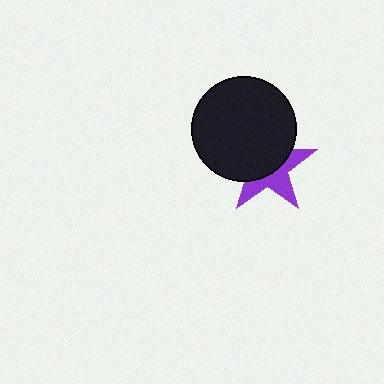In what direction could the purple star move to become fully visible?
The purple star could move toward the lower-right. That would shift it out from behind the black circle entirely.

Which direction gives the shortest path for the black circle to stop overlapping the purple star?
Moving toward the upper-left gives the shortest separation.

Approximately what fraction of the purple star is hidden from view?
Roughly 57% of the purple star is hidden behind the black circle.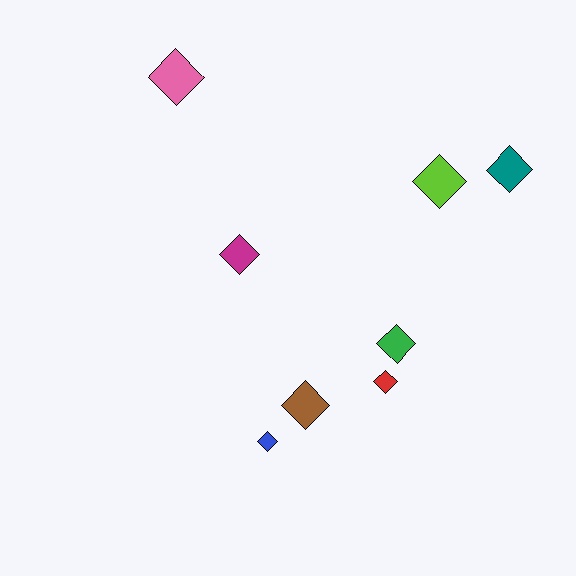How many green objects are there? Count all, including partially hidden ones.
There is 1 green object.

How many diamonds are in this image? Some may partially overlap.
There are 8 diamonds.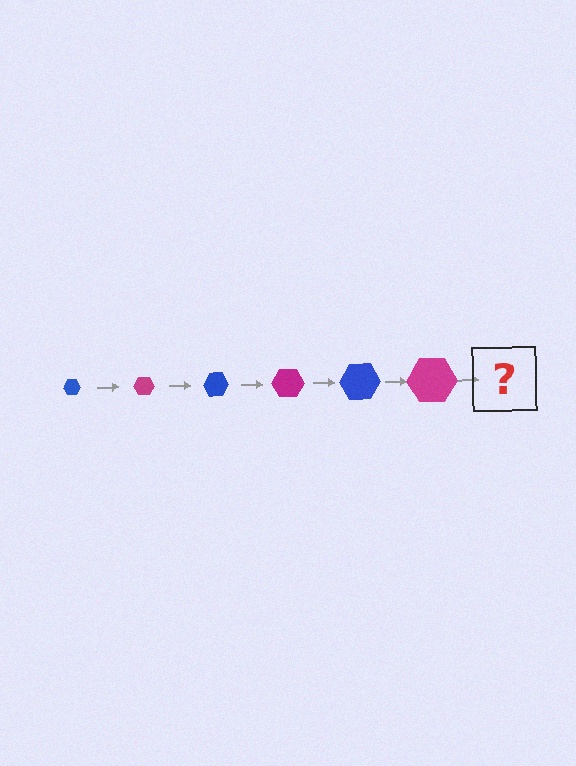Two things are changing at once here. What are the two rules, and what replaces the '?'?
The two rules are that the hexagon grows larger each step and the color cycles through blue and magenta. The '?' should be a blue hexagon, larger than the previous one.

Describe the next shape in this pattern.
It should be a blue hexagon, larger than the previous one.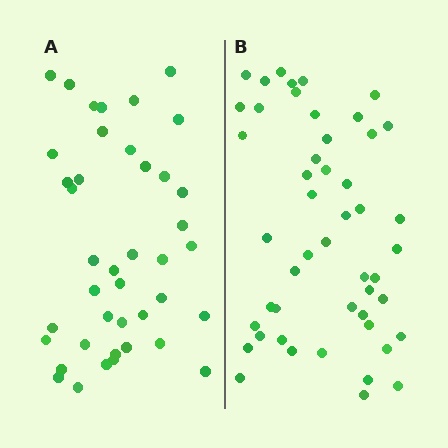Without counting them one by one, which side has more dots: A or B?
Region B (the right region) has more dots.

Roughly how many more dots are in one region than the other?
Region B has roughly 8 or so more dots than region A.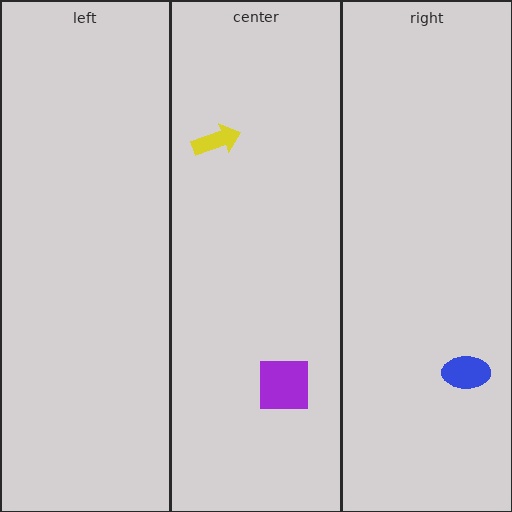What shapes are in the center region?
The yellow arrow, the purple square.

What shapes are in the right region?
The blue ellipse.